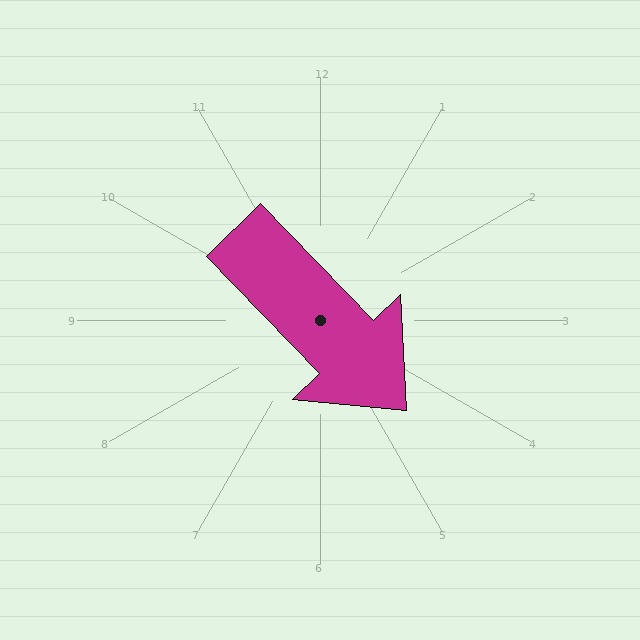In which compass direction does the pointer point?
Southeast.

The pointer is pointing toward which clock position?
Roughly 5 o'clock.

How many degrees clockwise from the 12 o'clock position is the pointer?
Approximately 136 degrees.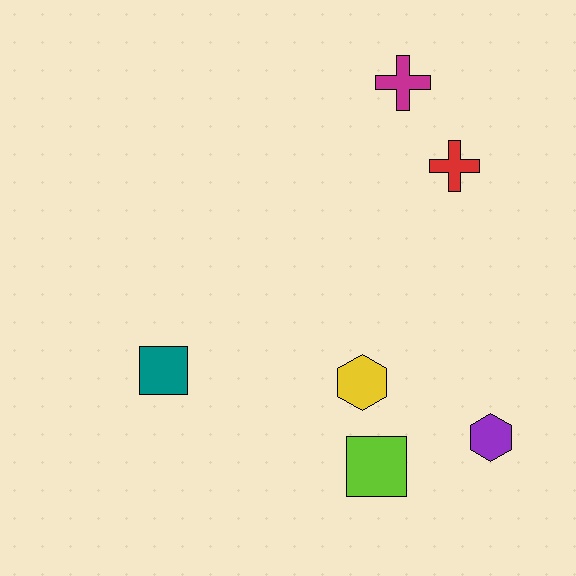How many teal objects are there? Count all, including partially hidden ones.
There is 1 teal object.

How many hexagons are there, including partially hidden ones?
There are 2 hexagons.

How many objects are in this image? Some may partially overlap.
There are 6 objects.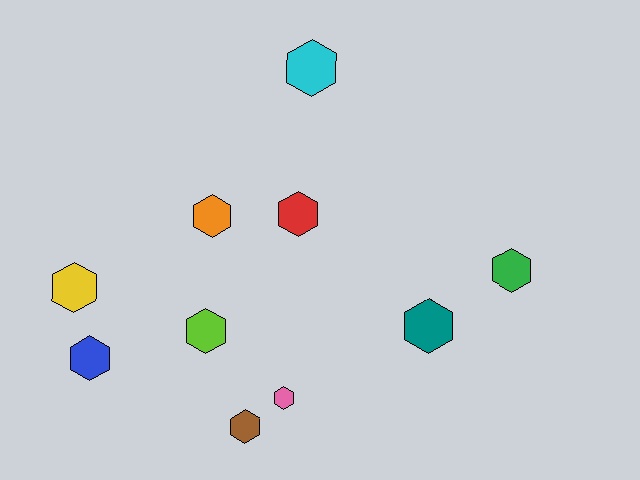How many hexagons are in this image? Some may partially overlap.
There are 10 hexagons.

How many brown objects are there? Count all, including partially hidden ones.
There is 1 brown object.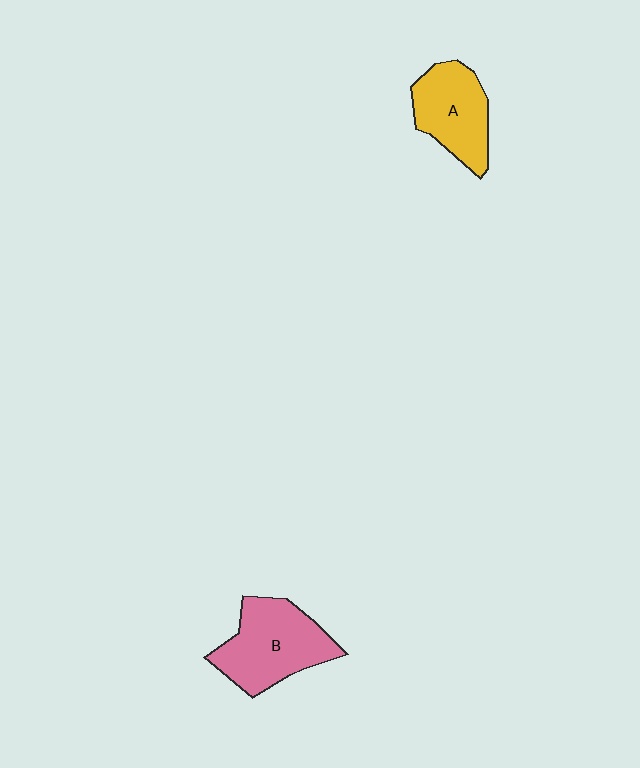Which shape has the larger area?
Shape B (pink).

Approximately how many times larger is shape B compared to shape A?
Approximately 1.2 times.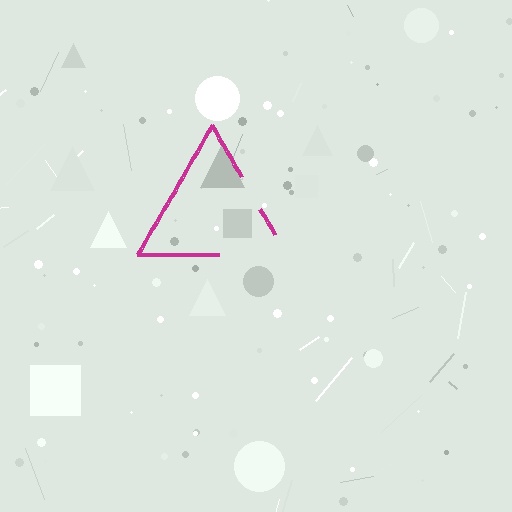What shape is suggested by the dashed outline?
The dashed outline suggests a triangle.